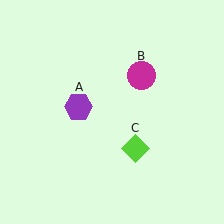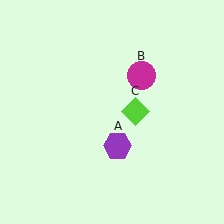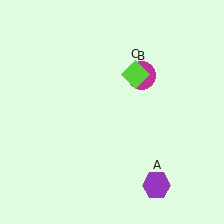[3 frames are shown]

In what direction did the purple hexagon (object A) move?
The purple hexagon (object A) moved down and to the right.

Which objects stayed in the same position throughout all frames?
Magenta circle (object B) remained stationary.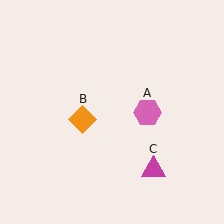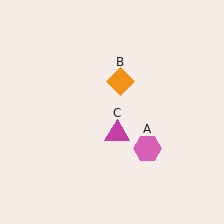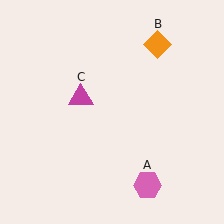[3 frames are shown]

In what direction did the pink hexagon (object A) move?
The pink hexagon (object A) moved down.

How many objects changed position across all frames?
3 objects changed position: pink hexagon (object A), orange diamond (object B), magenta triangle (object C).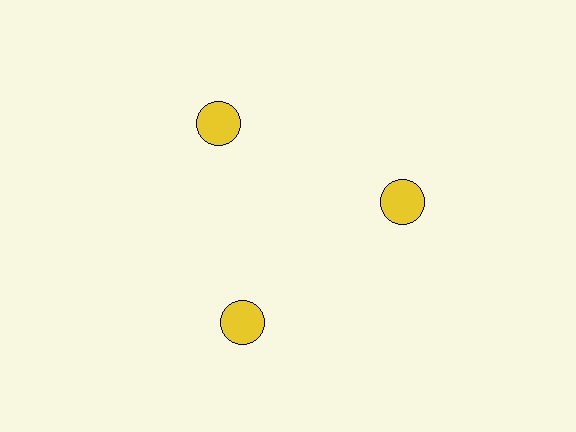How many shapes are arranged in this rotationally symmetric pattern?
There are 3 shapes, arranged in 3 groups of 1.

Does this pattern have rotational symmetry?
Yes, this pattern has 3-fold rotational symmetry. It looks the same after rotating 120 degrees around the center.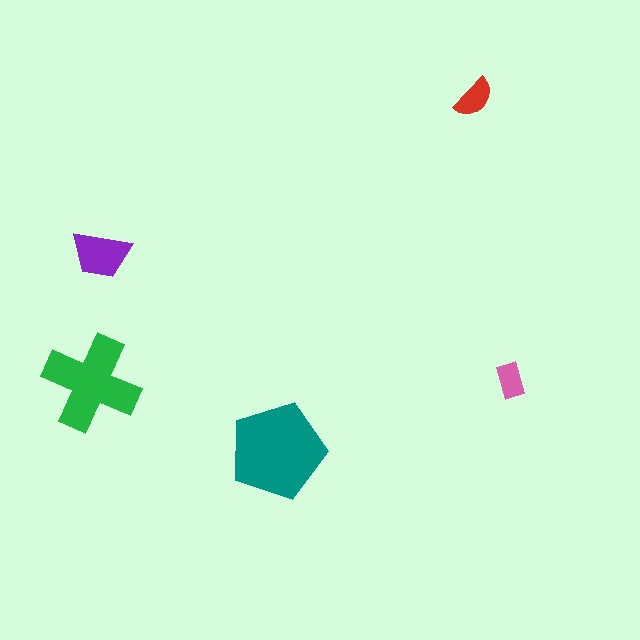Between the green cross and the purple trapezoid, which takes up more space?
The green cross.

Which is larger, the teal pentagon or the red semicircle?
The teal pentagon.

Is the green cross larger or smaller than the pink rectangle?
Larger.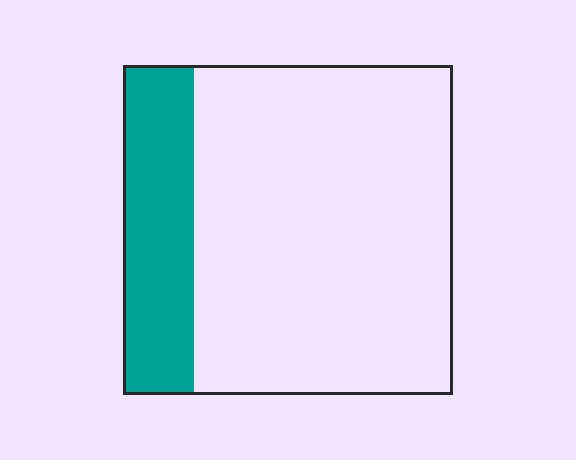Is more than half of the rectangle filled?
No.